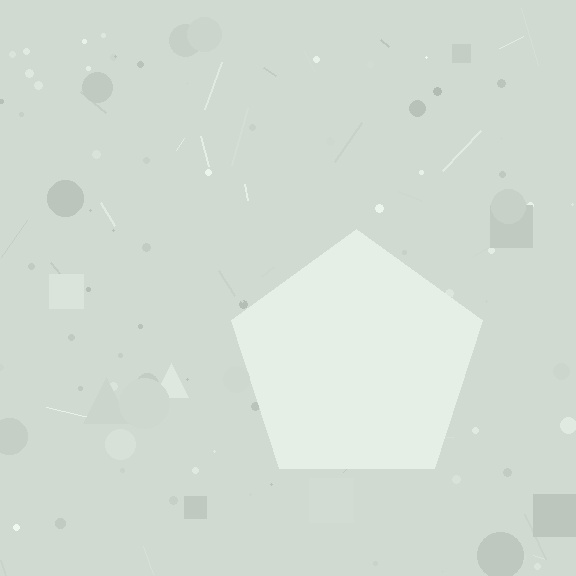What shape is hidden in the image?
A pentagon is hidden in the image.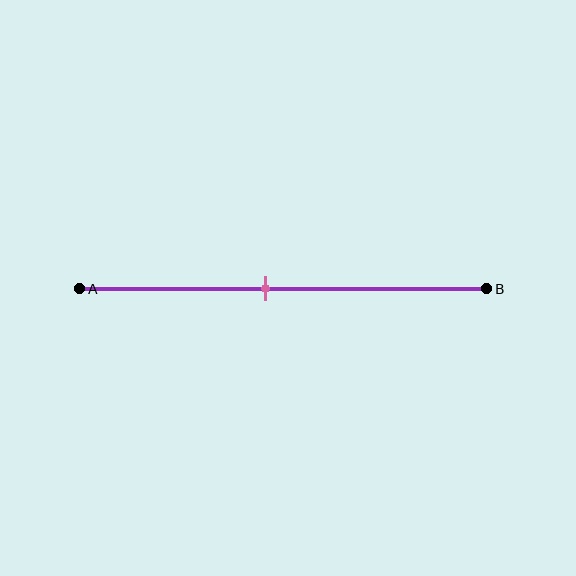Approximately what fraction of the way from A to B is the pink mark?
The pink mark is approximately 45% of the way from A to B.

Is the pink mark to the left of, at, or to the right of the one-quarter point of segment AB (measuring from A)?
The pink mark is to the right of the one-quarter point of segment AB.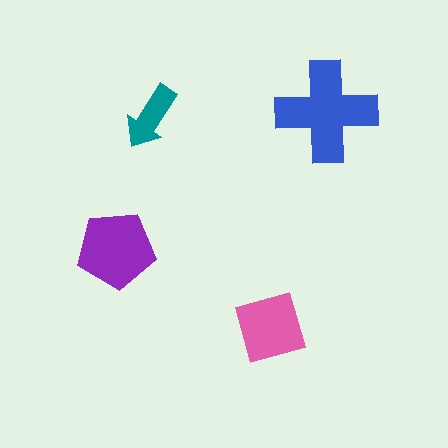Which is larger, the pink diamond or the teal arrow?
The pink diamond.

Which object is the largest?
The blue cross.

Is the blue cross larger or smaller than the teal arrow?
Larger.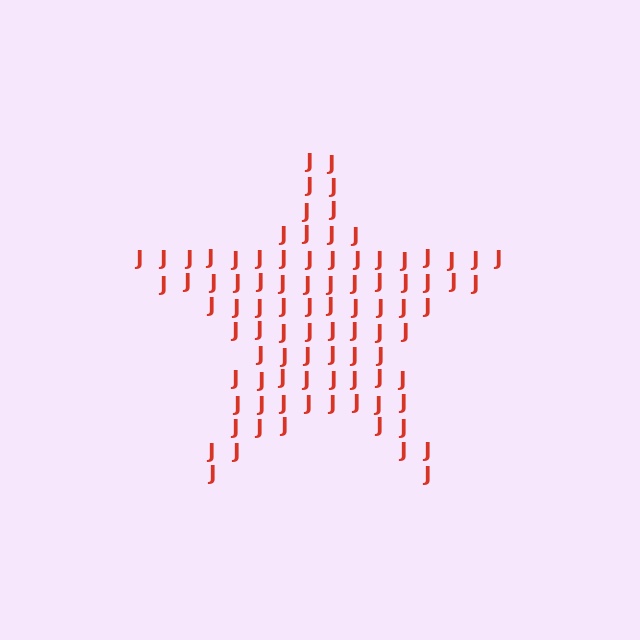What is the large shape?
The large shape is a star.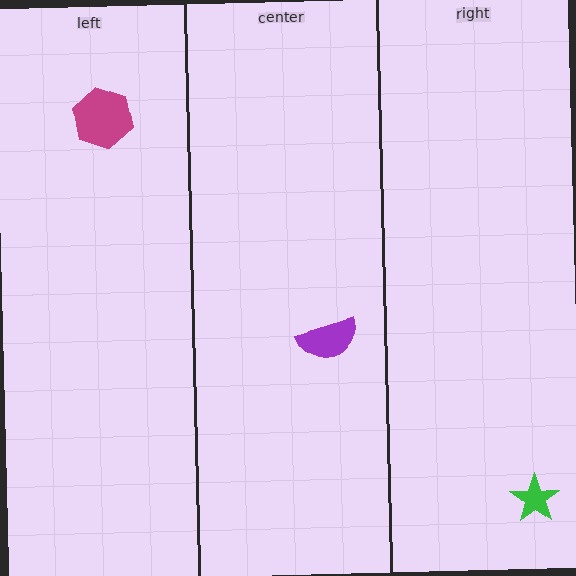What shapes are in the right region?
The green star.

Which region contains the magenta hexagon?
The left region.